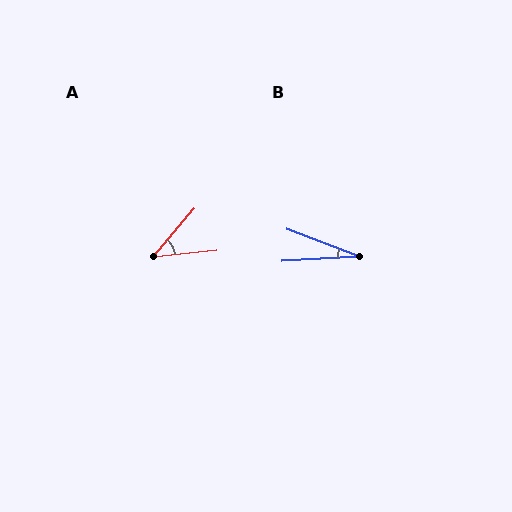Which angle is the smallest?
B, at approximately 24 degrees.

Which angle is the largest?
A, at approximately 43 degrees.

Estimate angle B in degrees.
Approximately 24 degrees.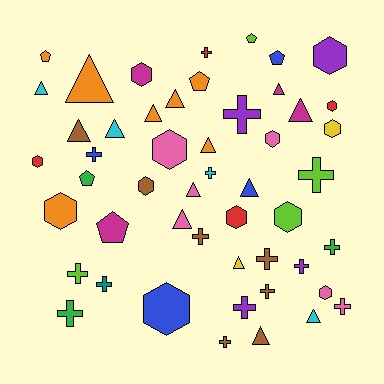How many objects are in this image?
There are 50 objects.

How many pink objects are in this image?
There are 6 pink objects.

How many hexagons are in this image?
There are 13 hexagons.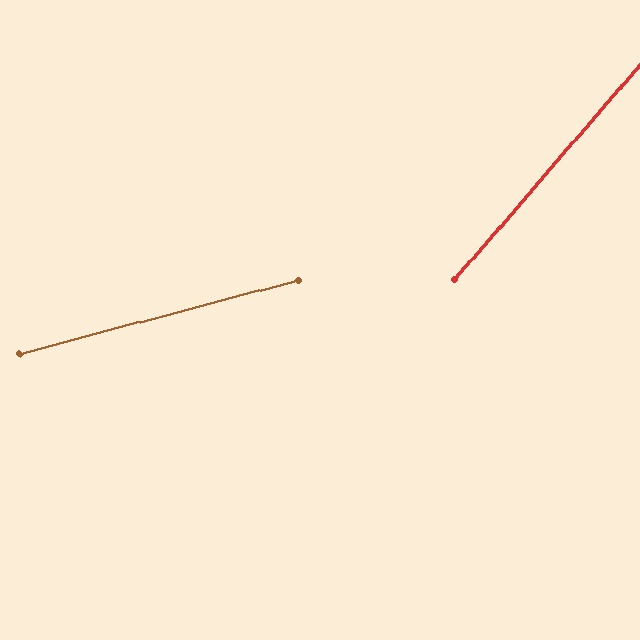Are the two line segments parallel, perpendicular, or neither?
Neither parallel nor perpendicular — they differ by about 34°.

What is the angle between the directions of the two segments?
Approximately 34 degrees.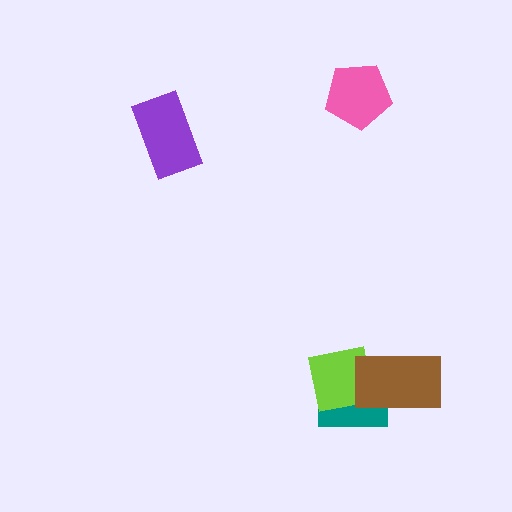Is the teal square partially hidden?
Yes, it is partially covered by another shape.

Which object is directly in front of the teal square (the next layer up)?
The lime square is directly in front of the teal square.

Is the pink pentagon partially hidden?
No, no other shape covers it.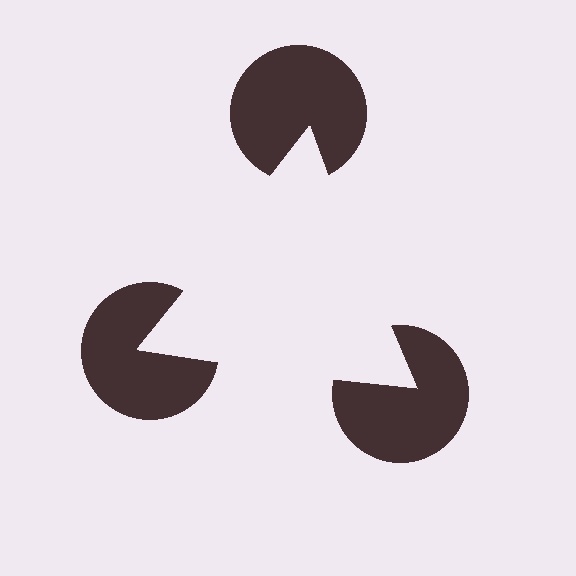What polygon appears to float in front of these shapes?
An illusory triangle — its edges are inferred from the aligned wedge cuts in the pac-man discs, not physically drawn.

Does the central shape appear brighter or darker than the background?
It typically appears slightly brighter than the background, even though no actual brightness change is drawn.